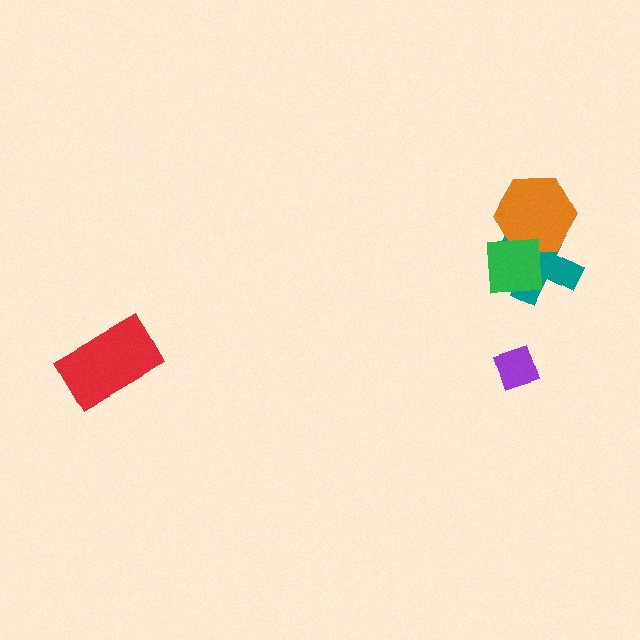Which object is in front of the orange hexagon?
The green square is in front of the orange hexagon.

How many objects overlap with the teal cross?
2 objects overlap with the teal cross.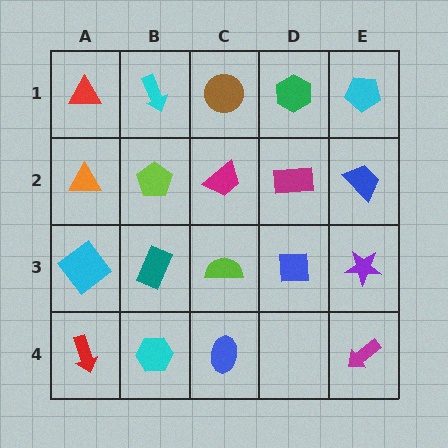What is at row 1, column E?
A cyan pentagon.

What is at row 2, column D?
A magenta rectangle.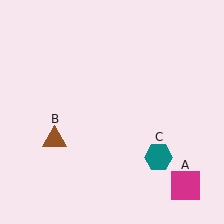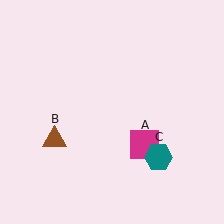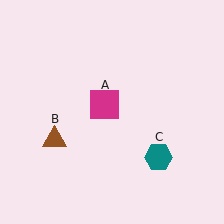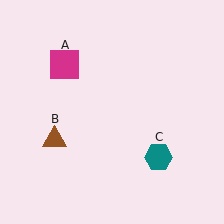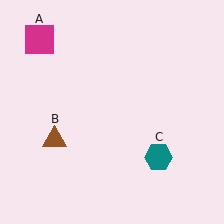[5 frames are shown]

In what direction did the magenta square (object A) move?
The magenta square (object A) moved up and to the left.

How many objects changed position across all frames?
1 object changed position: magenta square (object A).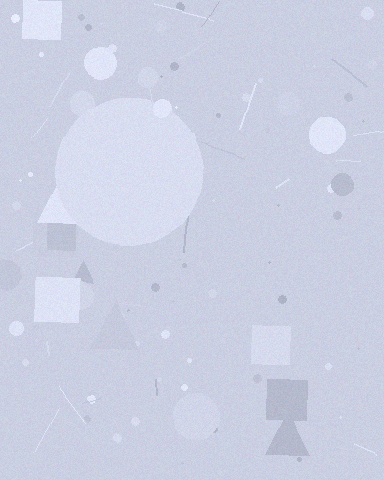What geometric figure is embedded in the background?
A circle is embedded in the background.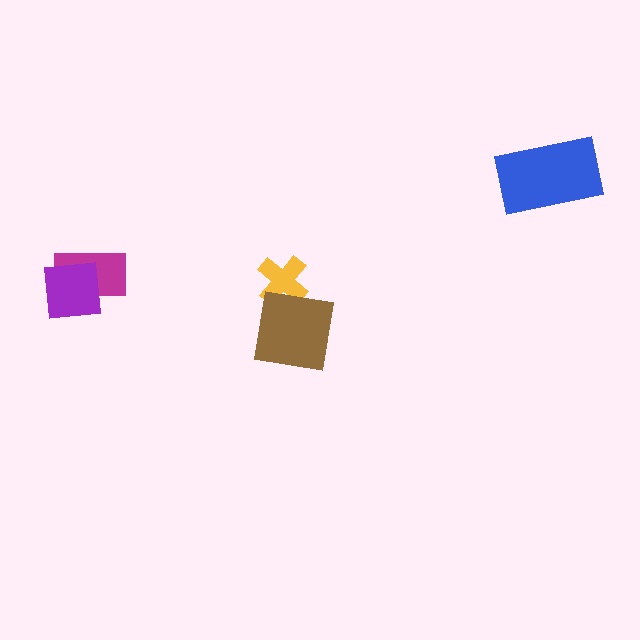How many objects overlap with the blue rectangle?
0 objects overlap with the blue rectangle.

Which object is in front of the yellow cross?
The brown square is in front of the yellow cross.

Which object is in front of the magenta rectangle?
The purple square is in front of the magenta rectangle.